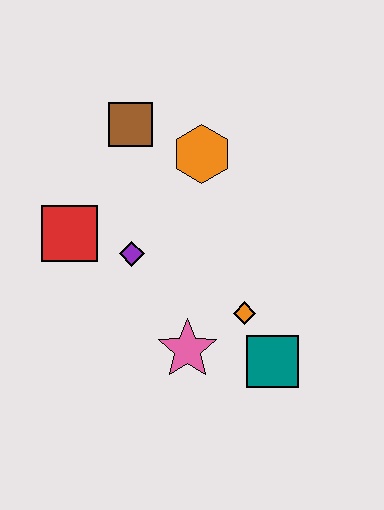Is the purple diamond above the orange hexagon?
No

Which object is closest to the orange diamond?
The teal square is closest to the orange diamond.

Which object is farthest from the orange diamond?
The brown square is farthest from the orange diamond.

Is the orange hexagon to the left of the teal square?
Yes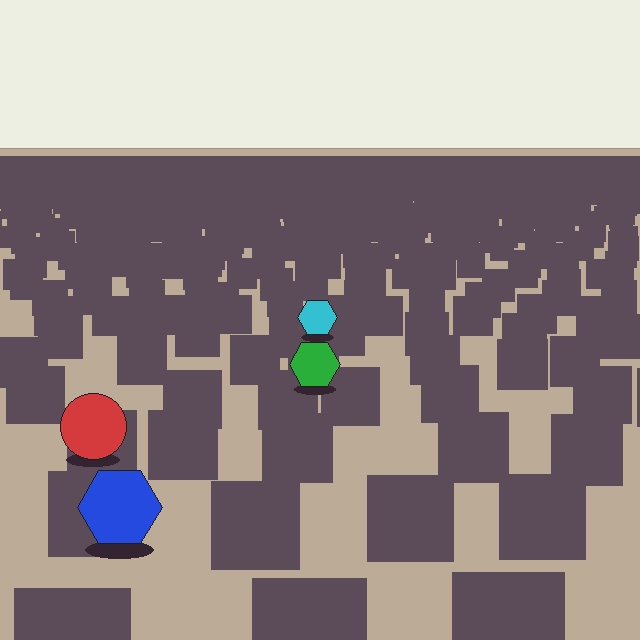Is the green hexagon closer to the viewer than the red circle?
No. The red circle is closer — you can tell from the texture gradient: the ground texture is coarser near it.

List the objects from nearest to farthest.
From nearest to farthest: the blue hexagon, the red circle, the green hexagon, the cyan hexagon.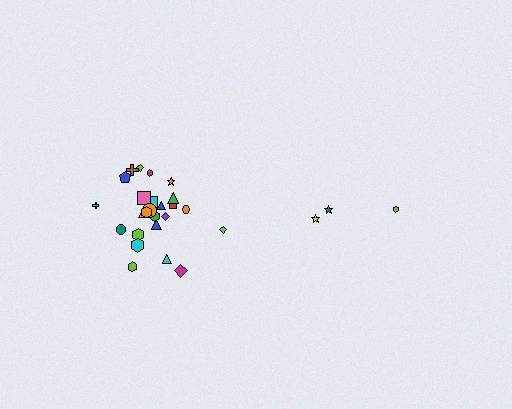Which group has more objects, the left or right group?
The left group.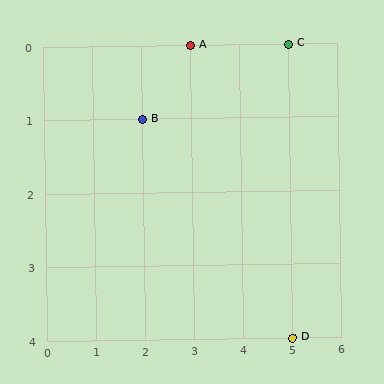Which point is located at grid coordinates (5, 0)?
Point C is at (5, 0).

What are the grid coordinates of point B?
Point B is at grid coordinates (2, 1).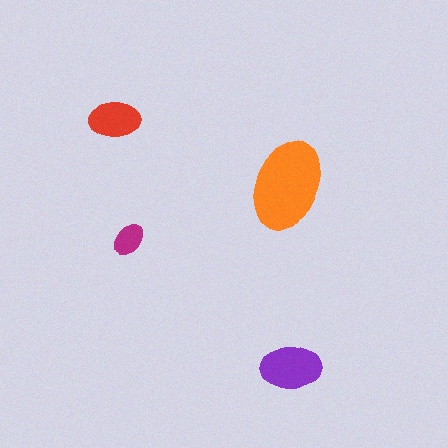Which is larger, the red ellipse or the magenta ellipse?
The red one.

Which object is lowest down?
The purple ellipse is bottommost.